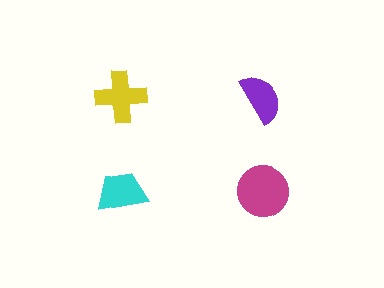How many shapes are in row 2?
2 shapes.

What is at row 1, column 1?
A yellow cross.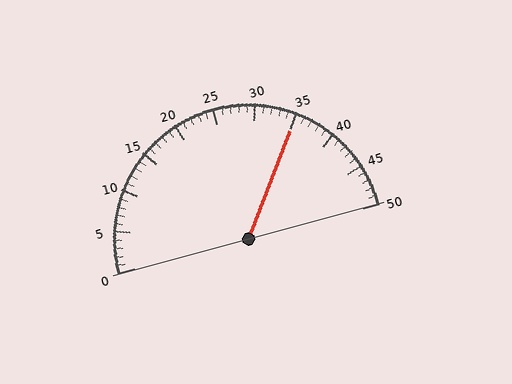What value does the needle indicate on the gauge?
The needle indicates approximately 35.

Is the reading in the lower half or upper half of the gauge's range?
The reading is in the upper half of the range (0 to 50).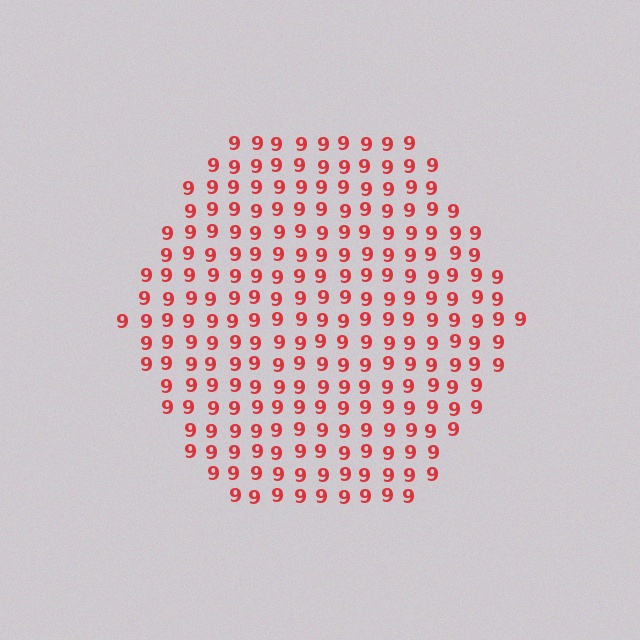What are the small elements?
The small elements are digit 9's.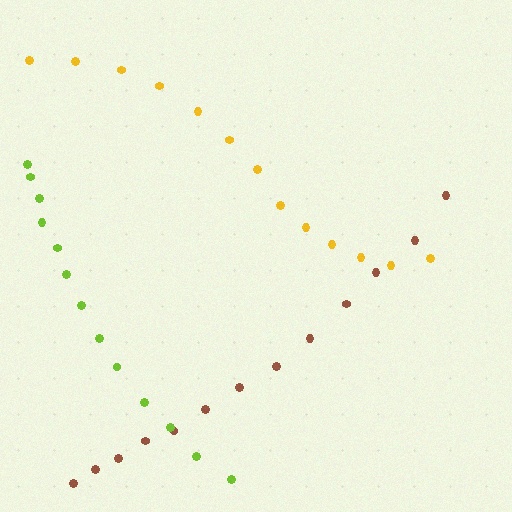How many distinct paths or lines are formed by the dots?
There are 3 distinct paths.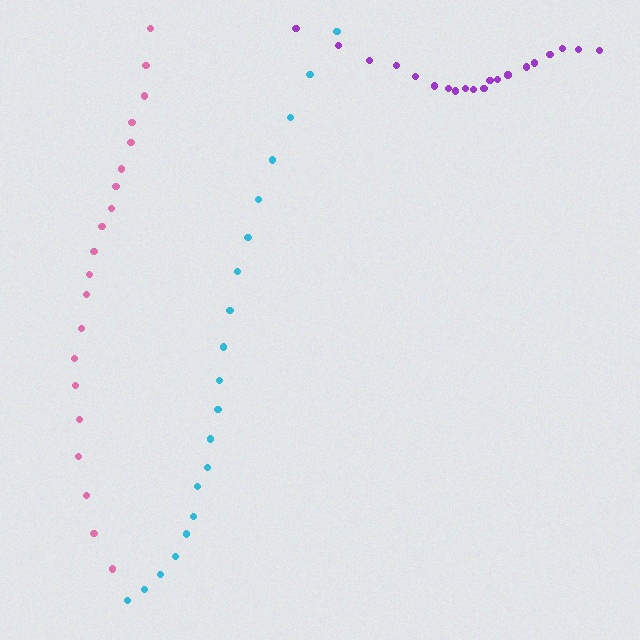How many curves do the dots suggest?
There are 3 distinct paths.